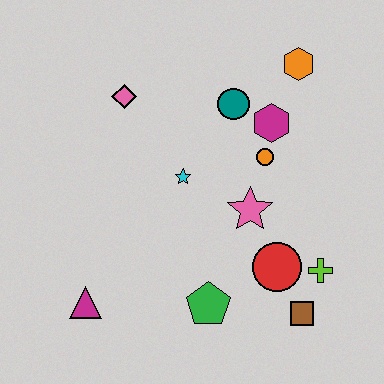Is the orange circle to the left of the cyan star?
No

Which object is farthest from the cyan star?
The brown square is farthest from the cyan star.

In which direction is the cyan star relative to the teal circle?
The cyan star is below the teal circle.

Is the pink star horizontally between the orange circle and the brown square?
No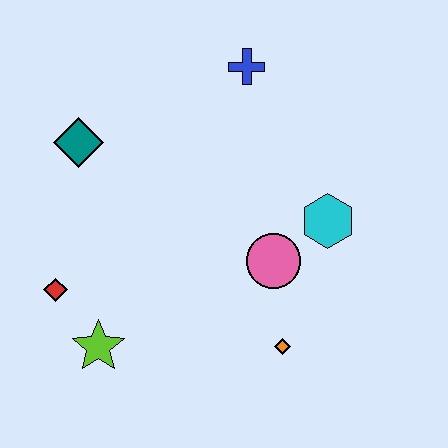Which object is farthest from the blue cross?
The lime star is farthest from the blue cross.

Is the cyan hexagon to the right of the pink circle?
Yes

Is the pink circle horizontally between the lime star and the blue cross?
No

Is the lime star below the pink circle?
Yes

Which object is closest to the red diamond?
The lime star is closest to the red diamond.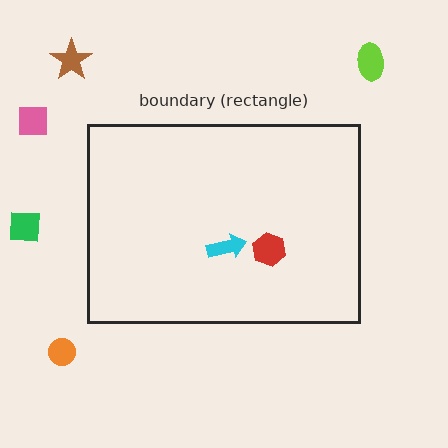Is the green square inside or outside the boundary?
Outside.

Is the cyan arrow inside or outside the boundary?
Inside.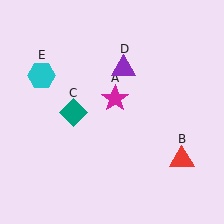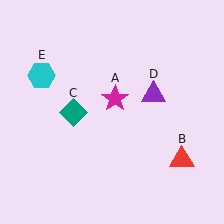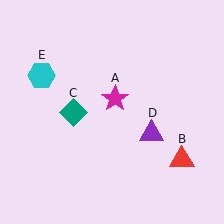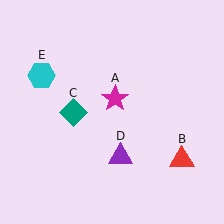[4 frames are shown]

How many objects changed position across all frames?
1 object changed position: purple triangle (object D).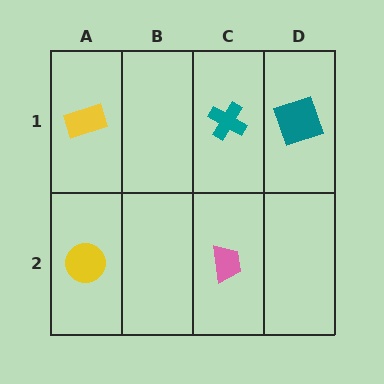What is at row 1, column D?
A teal square.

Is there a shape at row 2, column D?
No, that cell is empty.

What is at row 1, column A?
A yellow rectangle.